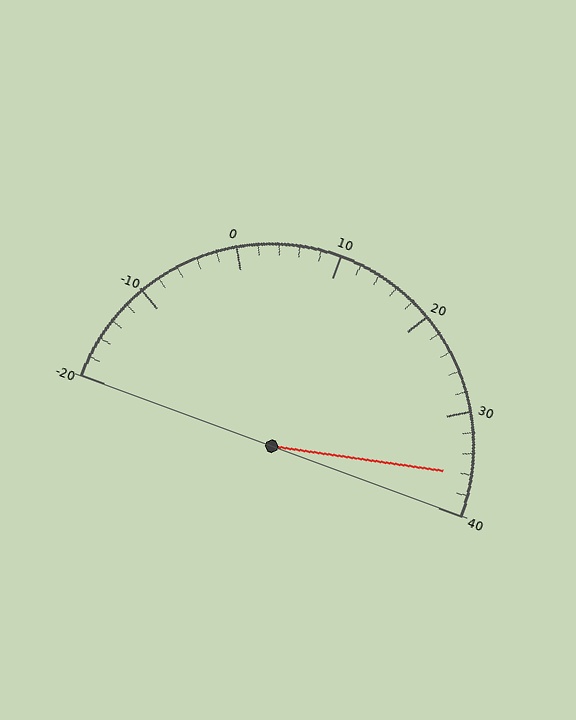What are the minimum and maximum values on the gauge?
The gauge ranges from -20 to 40.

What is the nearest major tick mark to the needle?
The nearest major tick mark is 40.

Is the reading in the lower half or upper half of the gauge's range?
The reading is in the upper half of the range (-20 to 40).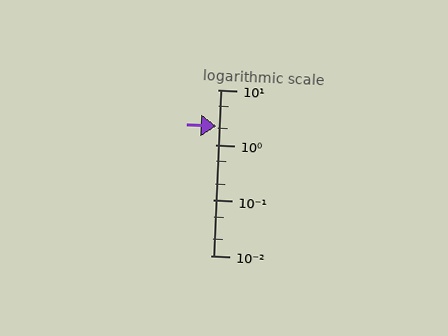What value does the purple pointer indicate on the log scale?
The pointer indicates approximately 2.2.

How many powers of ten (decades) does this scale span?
The scale spans 3 decades, from 0.01 to 10.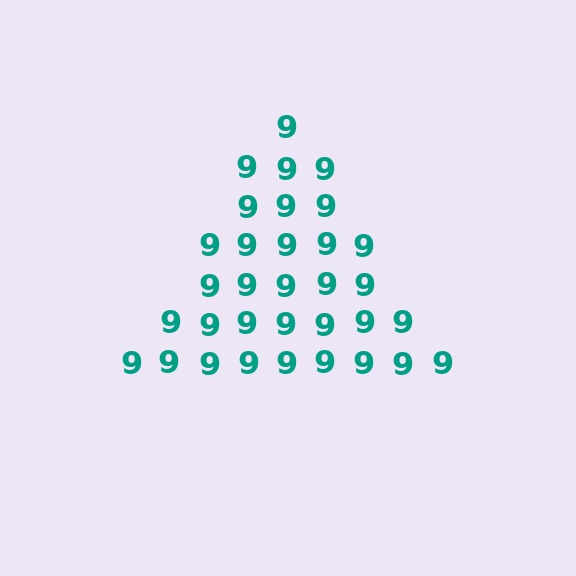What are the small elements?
The small elements are digit 9's.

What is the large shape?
The large shape is a triangle.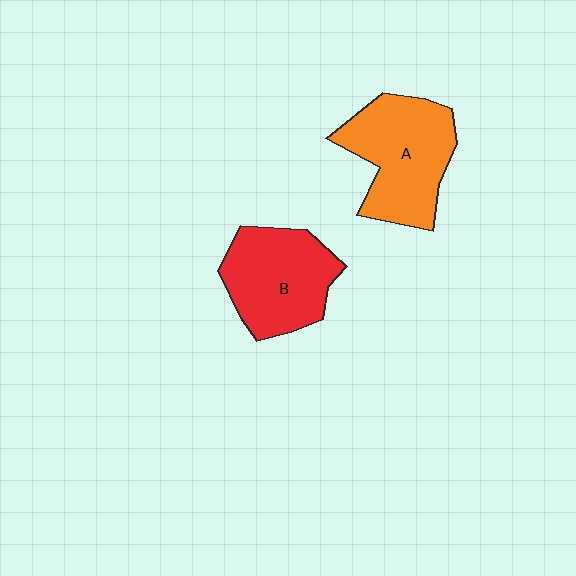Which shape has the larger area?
Shape A (orange).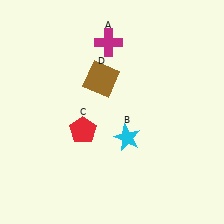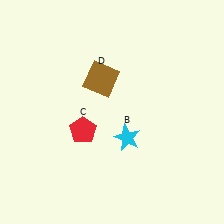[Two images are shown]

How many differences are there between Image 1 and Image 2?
There is 1 difference between the two images.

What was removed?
The magenta cross (A) was removed in Image 2.